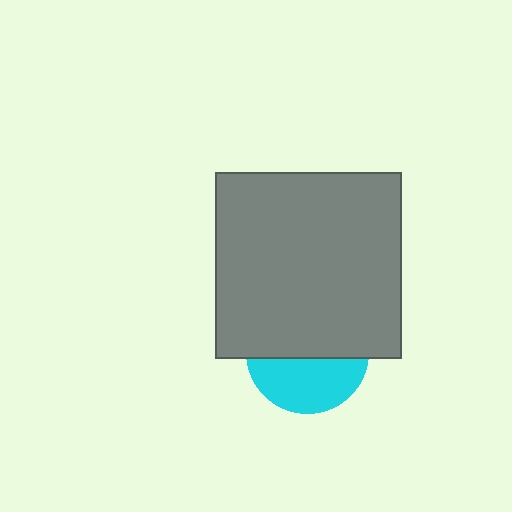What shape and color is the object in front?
The object in front is a gray square.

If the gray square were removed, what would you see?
You would see the complete cyan circle.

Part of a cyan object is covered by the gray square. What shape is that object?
It is a circle.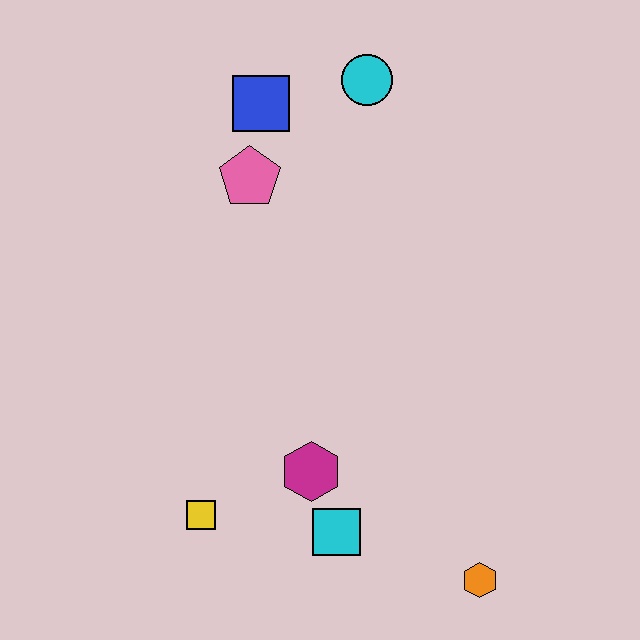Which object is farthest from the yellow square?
The cyan circle is farthest from the yellow square.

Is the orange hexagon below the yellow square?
Yes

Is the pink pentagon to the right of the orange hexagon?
No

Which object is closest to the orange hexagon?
The cyan square is closest to the orange hexagon.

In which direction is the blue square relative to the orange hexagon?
The blue square is above the orange hexagon.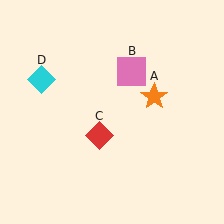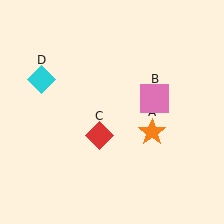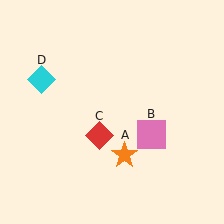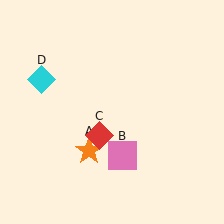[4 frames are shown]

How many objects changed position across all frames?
2 objects changed position: orange star (object A), pink square (object B).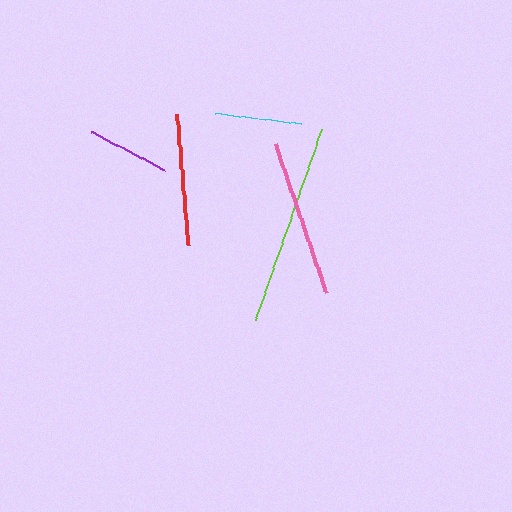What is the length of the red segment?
The red segment is approximately 131 pixels long.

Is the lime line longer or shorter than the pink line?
The lime line is longer than the pink line.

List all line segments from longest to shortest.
From longest to shortest: lime, pink, red, cyan, purple.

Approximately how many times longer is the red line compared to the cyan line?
The red line is approximately 1.5 times the length of the cyan line.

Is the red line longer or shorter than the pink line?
The pink line is longer than the red line.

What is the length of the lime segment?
The lime segment is approximately 202 pixels long.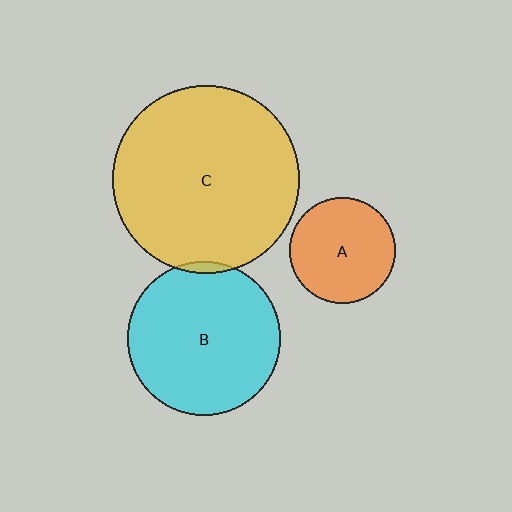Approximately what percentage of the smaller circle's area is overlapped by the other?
Approximately 5%.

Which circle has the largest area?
Circle C (yellow).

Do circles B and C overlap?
Yes.